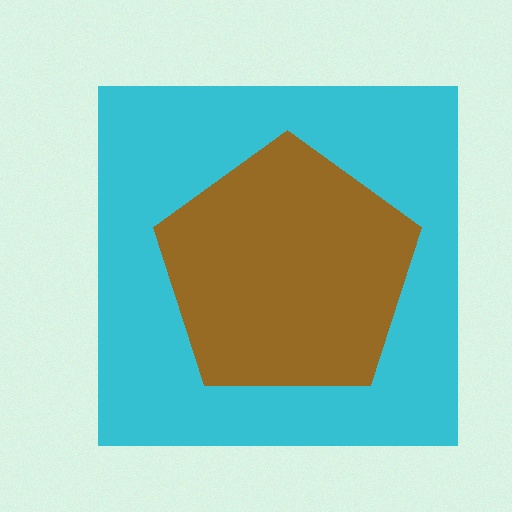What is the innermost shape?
The brown pentagon.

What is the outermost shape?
The cyan square.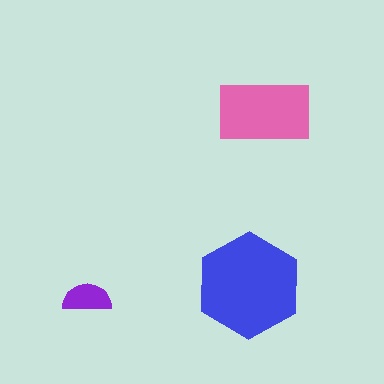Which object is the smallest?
The purple semicircle.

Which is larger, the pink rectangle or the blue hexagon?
The blue hexagon.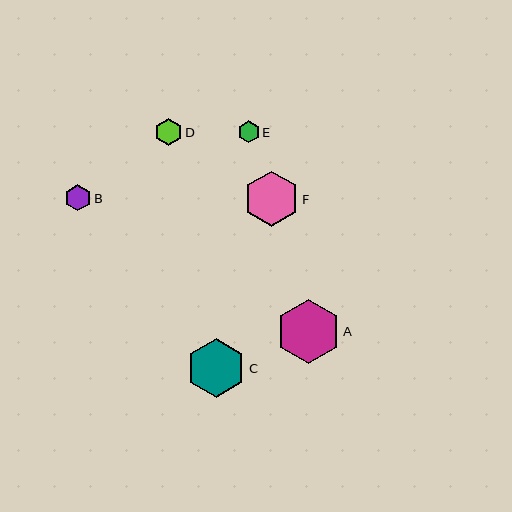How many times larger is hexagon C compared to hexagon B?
Hexagon C is approximately 2.3 times the size of hexagon B.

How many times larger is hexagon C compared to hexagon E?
Hexagon C is approximately 2.7 times the size of hexagon E.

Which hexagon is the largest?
Hexagon A is the largest with a size of approximately 64 pixels.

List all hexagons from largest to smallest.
From largest to smallest: A, C, F, D, B, E.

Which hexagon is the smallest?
Hexagon E is the smallest with a size of approximately 22 pixels.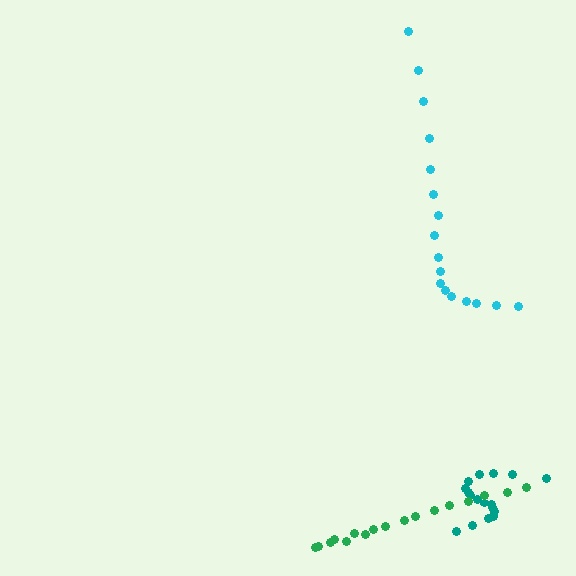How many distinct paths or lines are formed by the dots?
There are 3 distinct paths.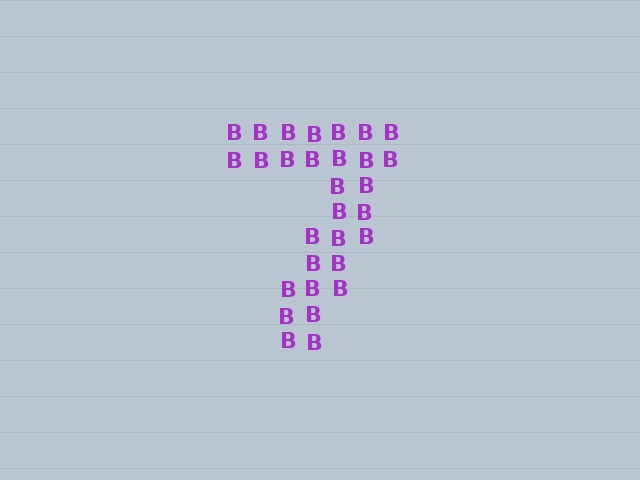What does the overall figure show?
The overall figure shows the digit 7.